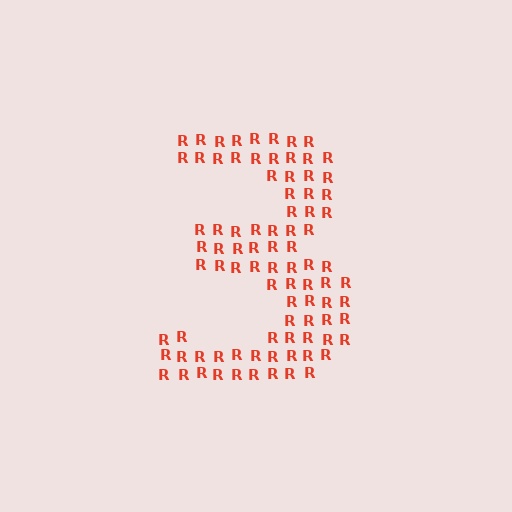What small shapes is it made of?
It is made of small letter R's.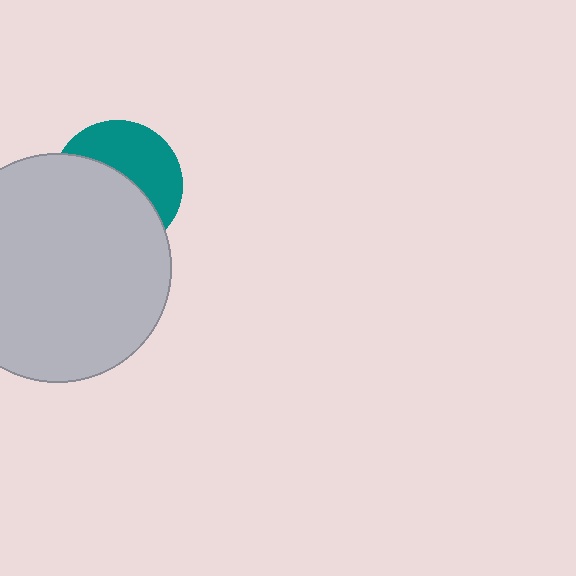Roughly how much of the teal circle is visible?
A small part of it is visible (roughly 44%).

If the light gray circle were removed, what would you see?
You would see the complete teal circle.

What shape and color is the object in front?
The object in front is a light gray circle.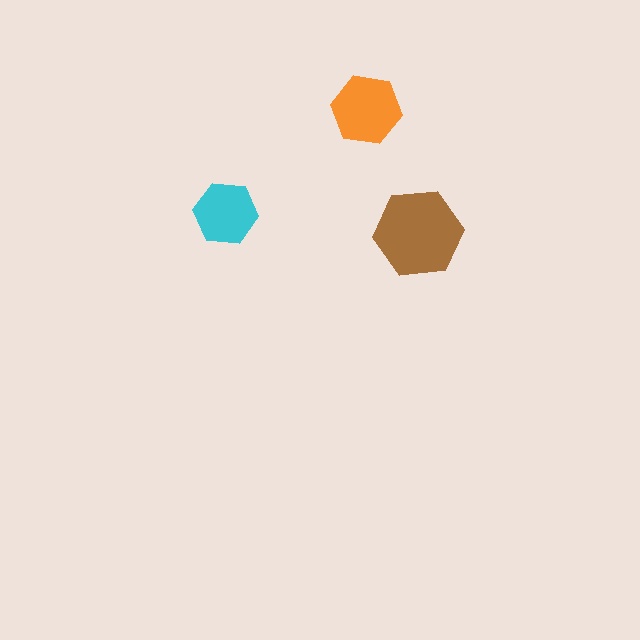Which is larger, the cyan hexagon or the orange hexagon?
The orange one.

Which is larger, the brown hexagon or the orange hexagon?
The brown one.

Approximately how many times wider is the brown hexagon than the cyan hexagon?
About 1.5 times wider.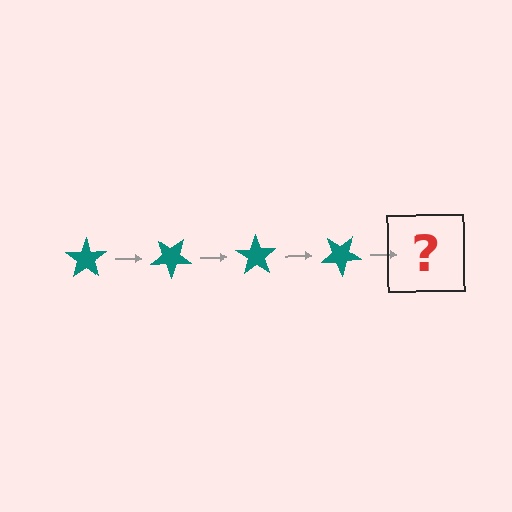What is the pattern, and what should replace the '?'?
The pattern is that the star rotates 35 degrees each step. The '?' should be a teal star rotated 140 degrees.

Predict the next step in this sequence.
The next step is a teal star rotated 140 degrees.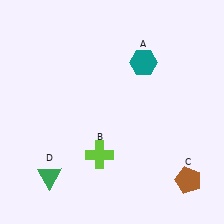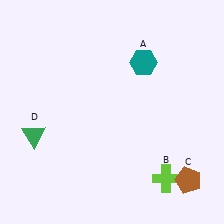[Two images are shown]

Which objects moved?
The objects that moved are: the lime cross (B), the green triangle (D).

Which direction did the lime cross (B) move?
The lime cross (B) moved right.